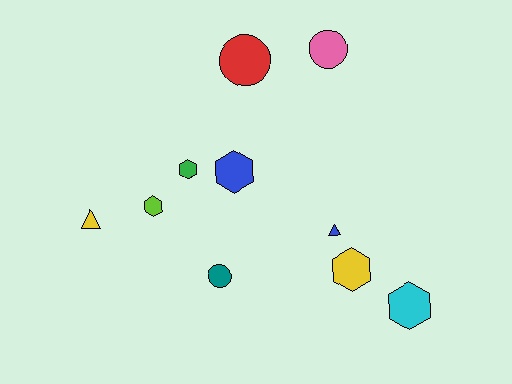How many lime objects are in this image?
There is 1 lime object.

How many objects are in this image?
There are 10 objects.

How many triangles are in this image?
There are 2 triangles.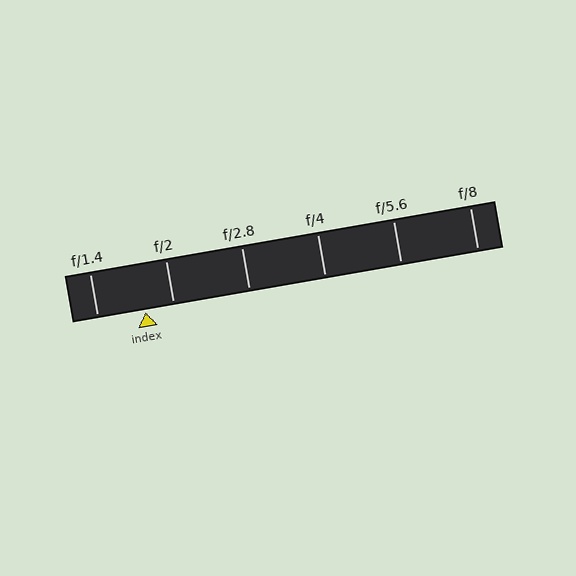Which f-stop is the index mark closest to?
The index mark is closest to f/2.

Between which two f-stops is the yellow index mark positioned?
The index mark is between f/1.4 and f/2.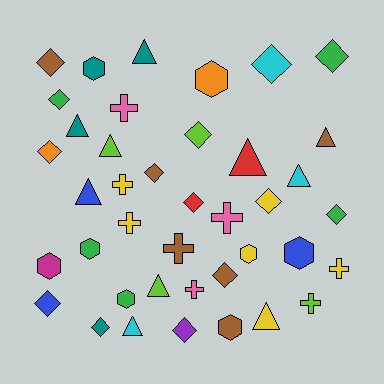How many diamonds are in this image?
There are 14 diamonds.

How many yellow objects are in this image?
There are 6 yellow objects.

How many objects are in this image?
There are 40 objects.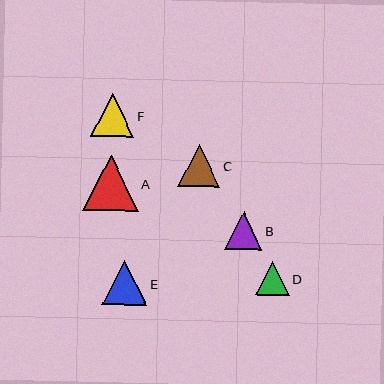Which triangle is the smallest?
Triangle D is the smallest with a size of approximately 34 pixels.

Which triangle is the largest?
Triangle A is the largest with a size of approximately 55 pixels.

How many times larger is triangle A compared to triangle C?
Triangle A is approximately 1.3 times the size of triangle C.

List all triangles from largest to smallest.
From largest to smallest: A, E, F, C, B, D.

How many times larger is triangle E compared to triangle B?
Triangle E is approximately 1.2 times the size of triangle B.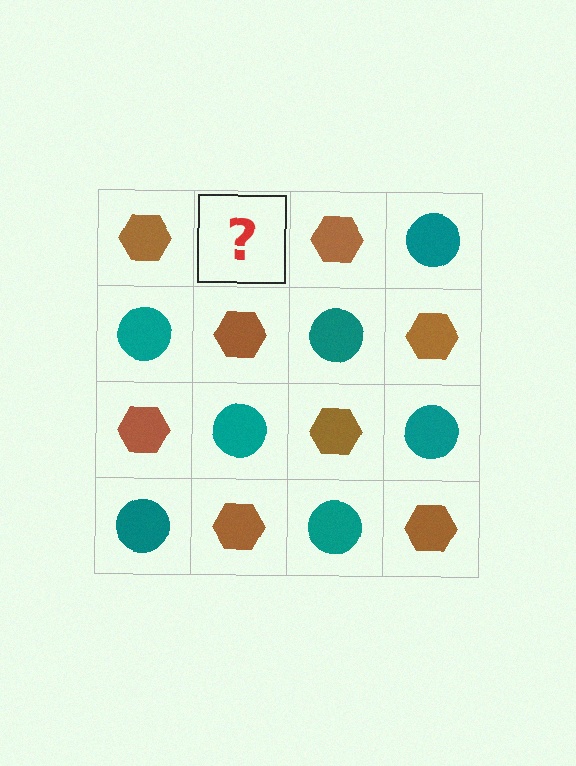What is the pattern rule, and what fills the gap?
The rule is that it alternates brown hexagon and teal circle in a checkerboard pattern. The gap should be filled with a teal circle.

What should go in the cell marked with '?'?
The missing cell should contain a teal circle.